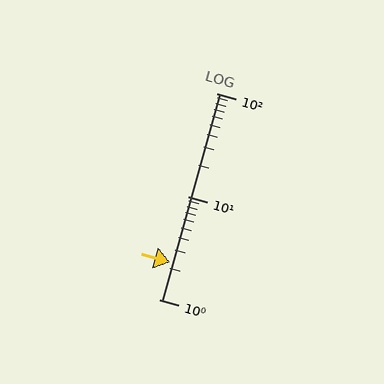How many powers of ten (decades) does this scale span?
The scale spans 2 decades, from 1 to 100.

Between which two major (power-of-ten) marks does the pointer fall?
The pointer is between 1 and 10.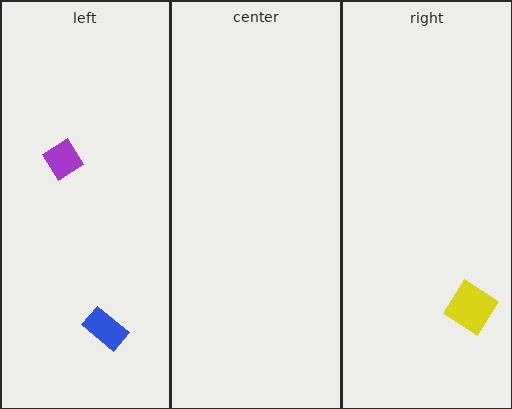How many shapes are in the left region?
2.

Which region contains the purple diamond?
The left region.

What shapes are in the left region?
The purple diamond, the blue rectangle.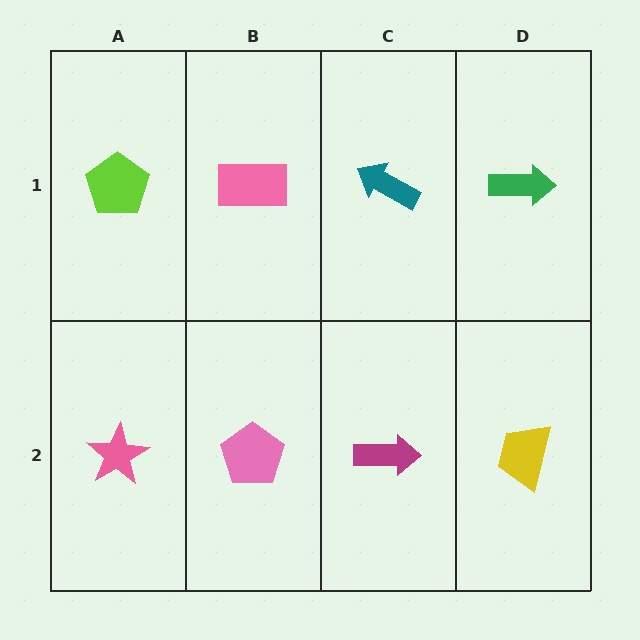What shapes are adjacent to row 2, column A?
A lime pentagon (row 1, column A), a pink pentagon (row 2, column B).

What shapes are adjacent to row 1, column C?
A magenta arrow (row 2, column C), a pink rectangle (row 1, column B), a green arrow (row 1, column D).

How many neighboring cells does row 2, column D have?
2.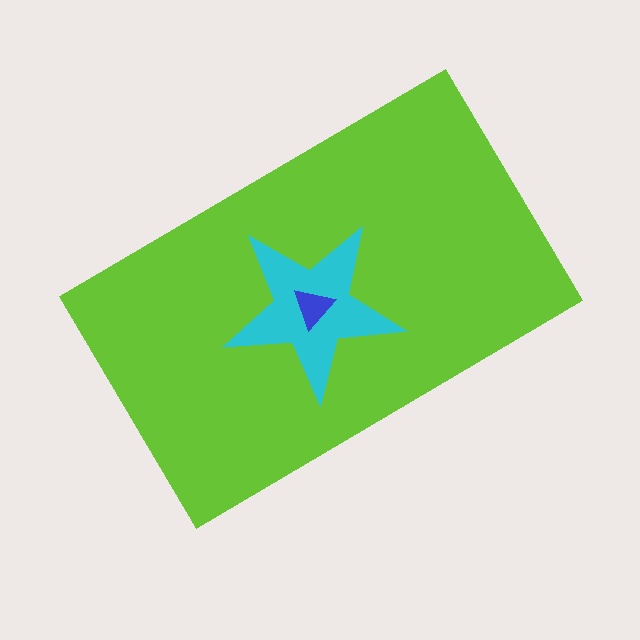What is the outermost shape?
The lime rectangle.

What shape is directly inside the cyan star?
The blue triangle.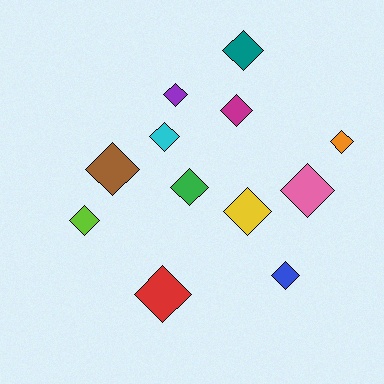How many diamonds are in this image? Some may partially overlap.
There are 12 diamonds.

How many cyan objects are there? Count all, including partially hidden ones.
There is 1 cyan object.